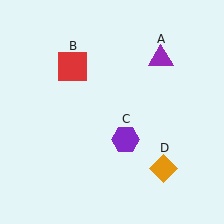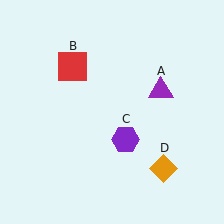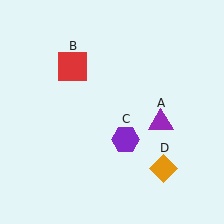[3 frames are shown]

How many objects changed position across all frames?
1 object changed position: purple triangle (object A).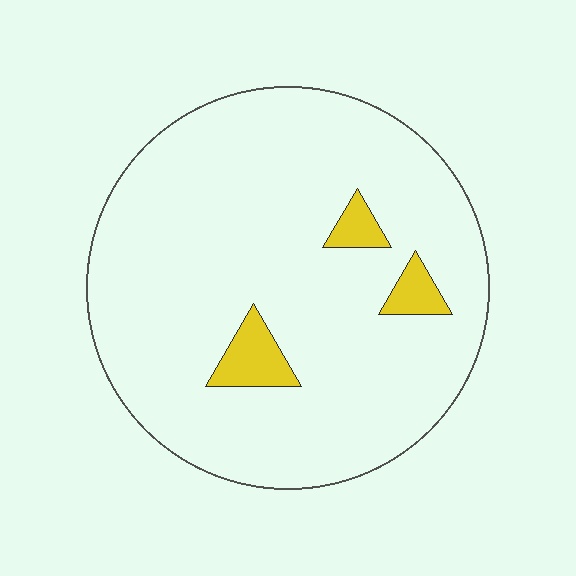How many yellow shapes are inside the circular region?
3.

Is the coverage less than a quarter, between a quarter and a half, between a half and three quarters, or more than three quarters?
Less than a quarter.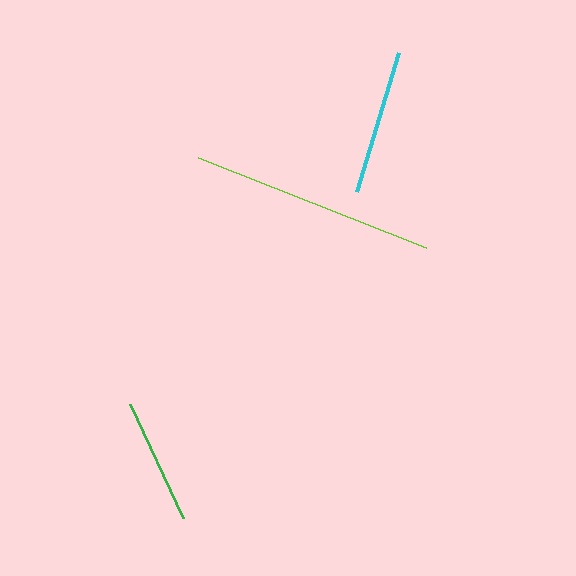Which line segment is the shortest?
The green line is the shortest at approximately 126 pixels.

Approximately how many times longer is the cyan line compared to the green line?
The cyan line is approximately 1.2 times the length of the green line.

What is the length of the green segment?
The green segment is approximately 126 pixels long.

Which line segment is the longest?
The lime line is the longest at approximately 245 pixels.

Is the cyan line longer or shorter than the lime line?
The lime line is longer than the cyan line.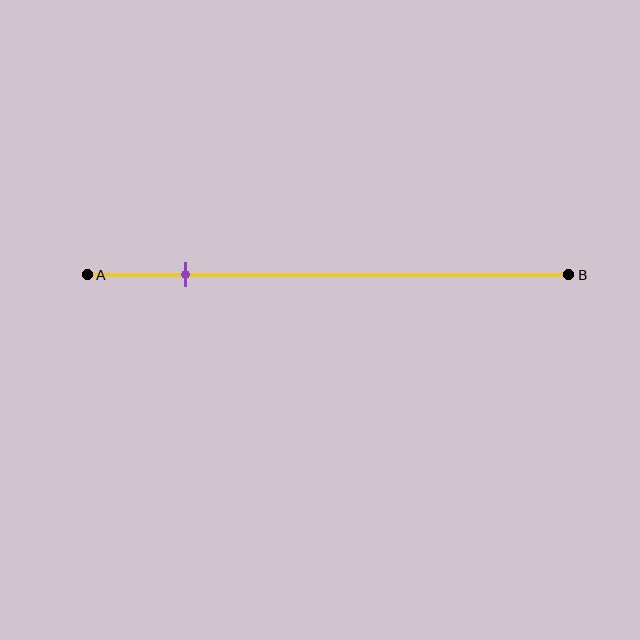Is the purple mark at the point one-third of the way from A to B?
No, the mark is at about 20% from A, not at the 33% one-third point.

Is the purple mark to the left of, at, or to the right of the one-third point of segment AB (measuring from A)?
The purple mark is to the left of the one-third point of segment AB.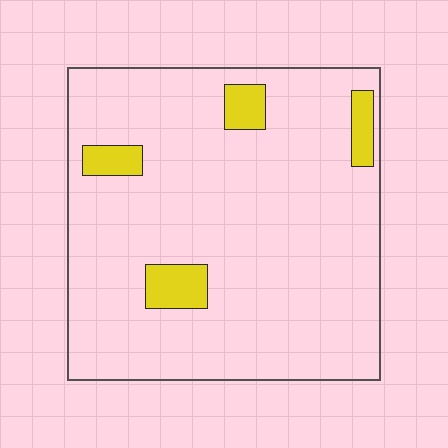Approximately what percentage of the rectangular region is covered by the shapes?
Approximately 10%.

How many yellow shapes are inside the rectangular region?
4.